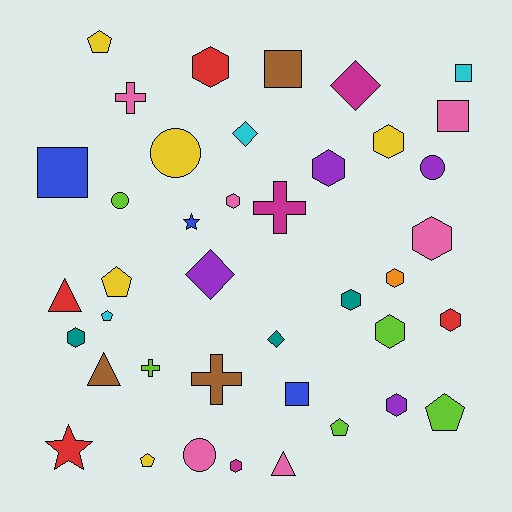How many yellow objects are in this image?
There are 5 yellow objects.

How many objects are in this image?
There are 40 objects.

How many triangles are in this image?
There are 3 triangles.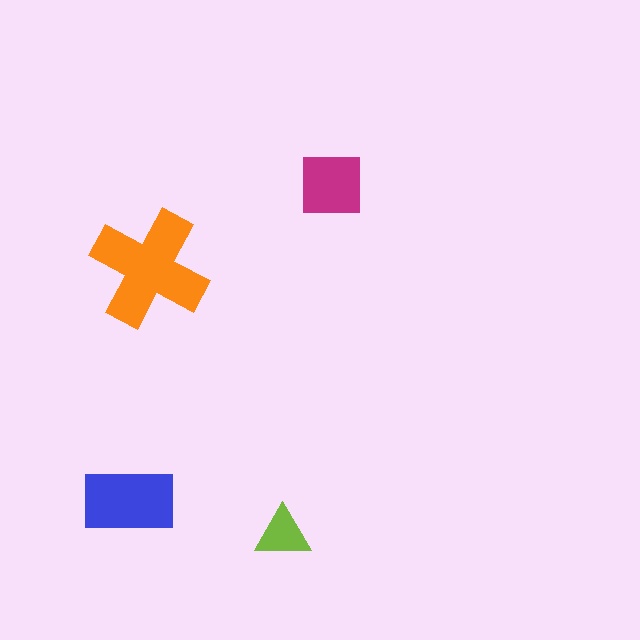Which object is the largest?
The orange cross.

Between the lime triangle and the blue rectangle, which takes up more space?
The blue rectangle.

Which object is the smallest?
The lime triangle.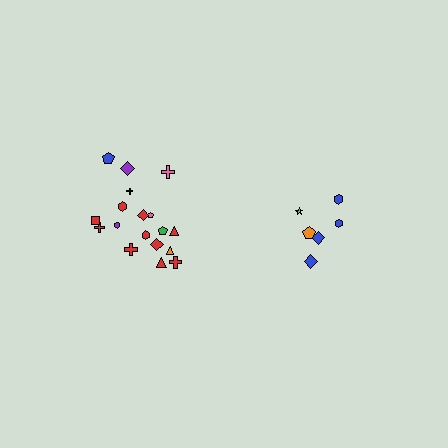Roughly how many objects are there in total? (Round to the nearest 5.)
Roughly 25 objects in total.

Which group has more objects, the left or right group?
The left group.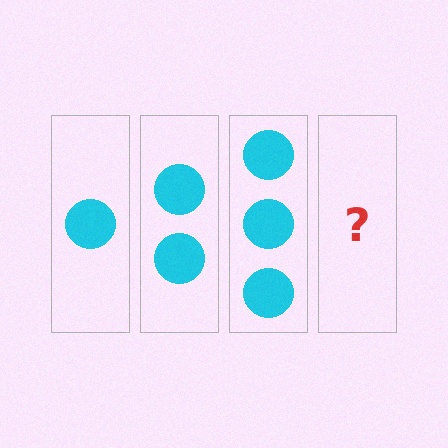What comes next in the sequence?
The next element should be 4 circles.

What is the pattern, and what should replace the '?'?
The pattern is that each step adds one more circle. The '?' should be 4 circles.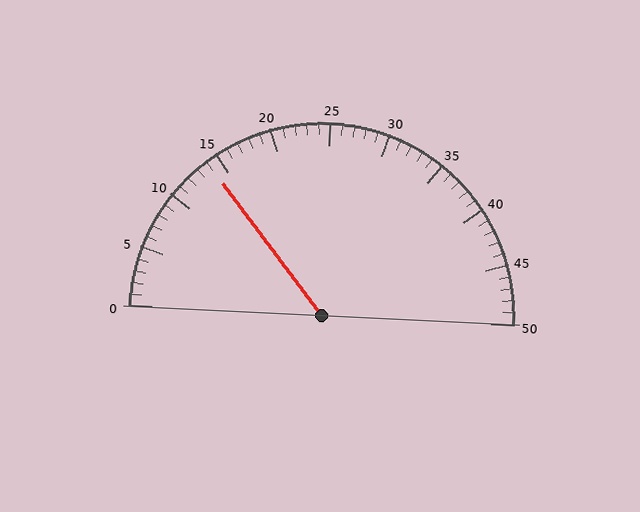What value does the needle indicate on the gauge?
The needle indicates approximately 14.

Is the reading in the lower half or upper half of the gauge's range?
The reading is in the lower half of the range (0 to 50).